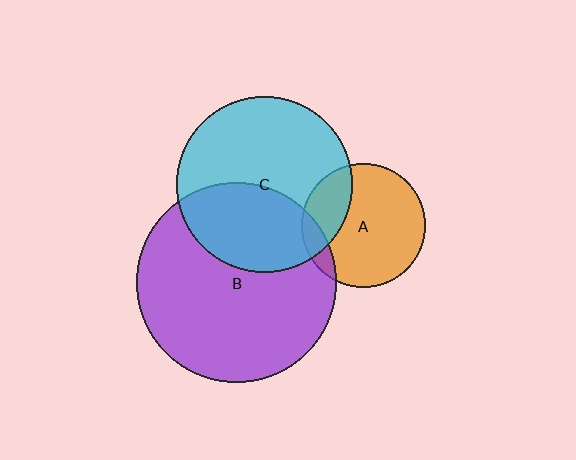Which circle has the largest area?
Circle B (purple).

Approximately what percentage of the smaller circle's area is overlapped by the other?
Approximately 10%.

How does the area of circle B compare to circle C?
Approximately 1.3 times.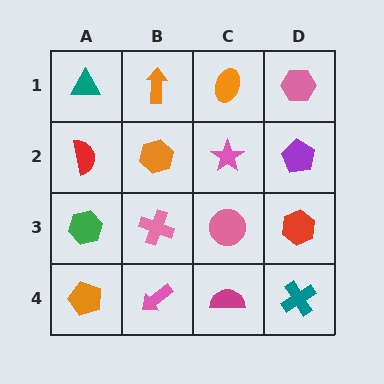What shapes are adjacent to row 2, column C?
An orange ellipse (row 1, column C), a pink circle (row 3, column C), an orange hexagon (row 2, column B), a purple pentagon (row 2, column D).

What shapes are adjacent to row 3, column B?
An orange hexagon (row 2, column B), a pink arrow (row 4, column B), a green hexagon (row 3, column A), a pink circle (row 3, column C).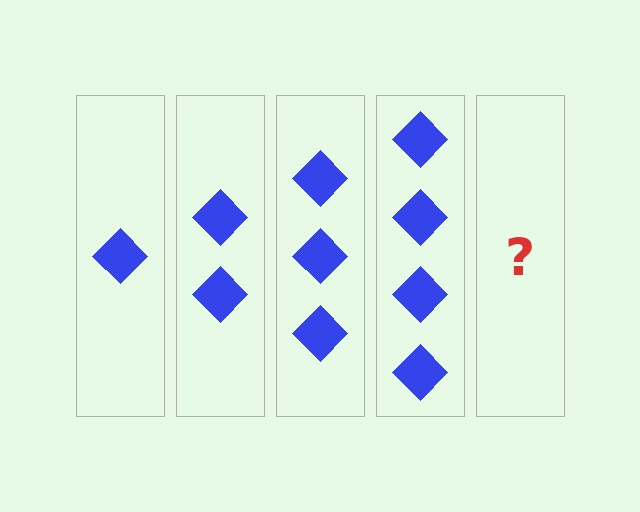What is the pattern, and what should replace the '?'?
The pattern is that each step adds one more diamond. The '?' should be 5 diamonds.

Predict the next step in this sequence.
The next step is 5 diamonds.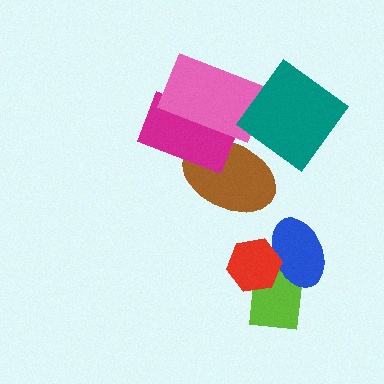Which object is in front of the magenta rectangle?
The pink rectangle is in front of the magenta rectangle.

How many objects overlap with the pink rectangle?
2 objects overlap with the pink rectangle.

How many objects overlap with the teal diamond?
0 objects overlap with the teal diamond.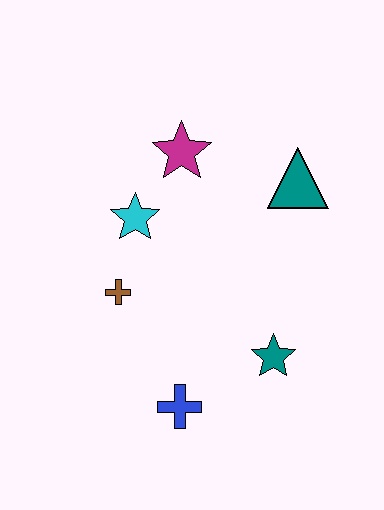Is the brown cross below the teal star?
No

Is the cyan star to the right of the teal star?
No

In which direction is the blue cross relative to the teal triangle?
The blue cross is below the teal triangle.